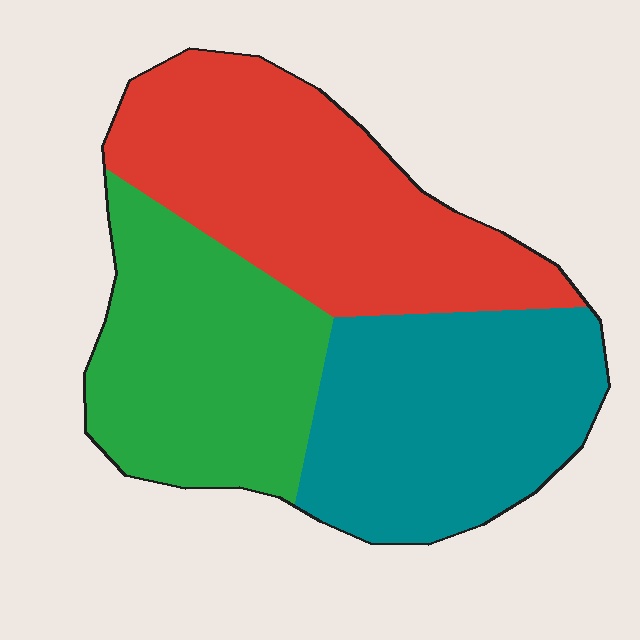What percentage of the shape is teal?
Teal covers 33% of the shape.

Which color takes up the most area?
Red, at roughly 35%.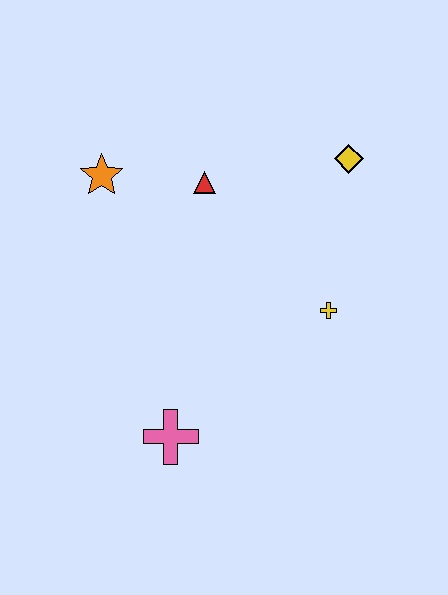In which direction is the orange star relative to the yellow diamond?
The orange star is to the left of the yellow diamond.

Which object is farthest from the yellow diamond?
The pink cross is farthest from the yellow diamond.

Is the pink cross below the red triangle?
Yes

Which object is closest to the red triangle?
The orange star is closest to the red triangle.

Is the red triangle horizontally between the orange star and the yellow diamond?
Yes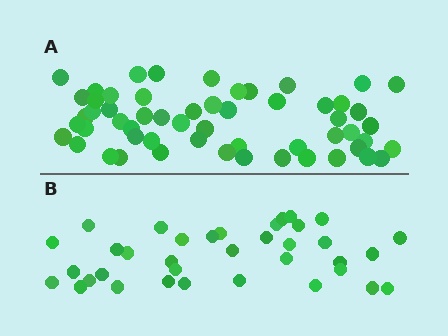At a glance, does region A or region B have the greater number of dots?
Region A (the top region) has more dots.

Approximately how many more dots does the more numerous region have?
Region A has approximately 20 more dots than region B.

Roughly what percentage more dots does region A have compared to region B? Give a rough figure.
About 55% more.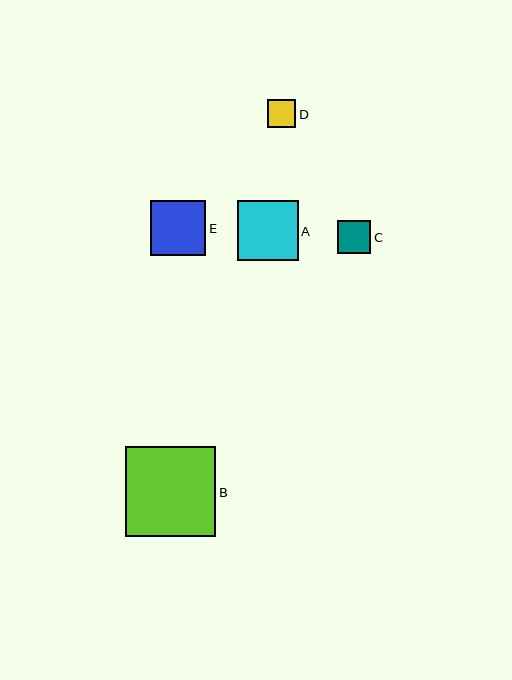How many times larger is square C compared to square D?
Square C is approximately 1.1 times the size of square D.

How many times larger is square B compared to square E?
Square B is approximately 1.6 times the size of square E.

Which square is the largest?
Square B is the largest with a size of approximately 90 pixels.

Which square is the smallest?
Square D is the smallest with a size of approximately 29 pixels.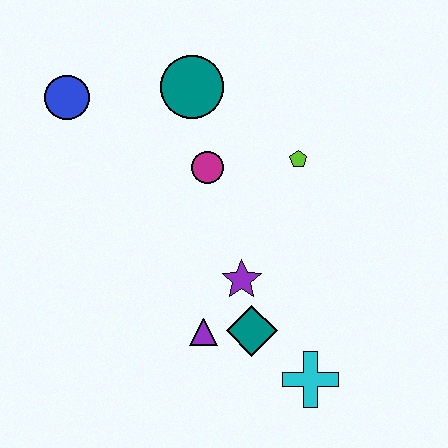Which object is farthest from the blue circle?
The cyan cross is farthest from the blue circle.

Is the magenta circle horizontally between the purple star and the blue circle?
Yes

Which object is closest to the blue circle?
The teal circle is closest to the blue circle.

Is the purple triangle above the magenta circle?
No